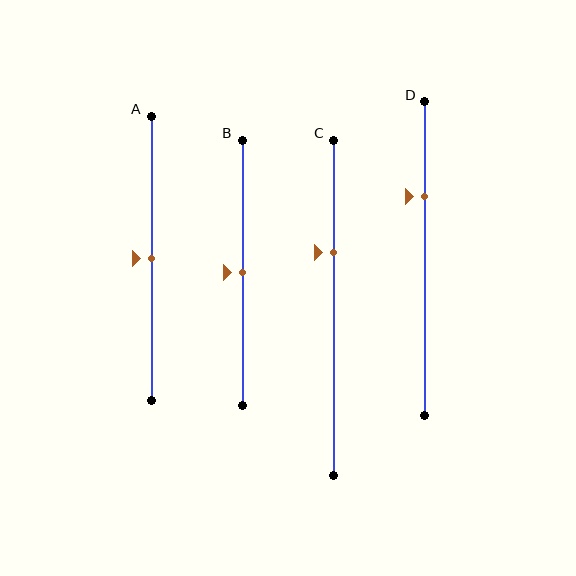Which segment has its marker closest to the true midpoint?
Segment A has its marker closest to the true midpoint.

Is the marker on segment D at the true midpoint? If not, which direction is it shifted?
No, the marker on segment D is shifted upward by about 20% of the segment length.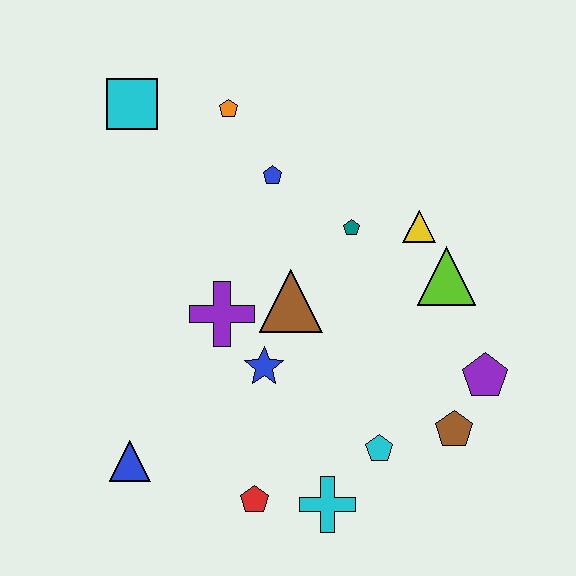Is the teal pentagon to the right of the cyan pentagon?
No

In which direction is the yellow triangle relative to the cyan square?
The yellow triangle is to the right of the cyan square.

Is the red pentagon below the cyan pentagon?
Yes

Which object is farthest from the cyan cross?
The cyan square is farthest from the cyan cross.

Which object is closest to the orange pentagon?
The blue pentagon is closest to the orange pentagon.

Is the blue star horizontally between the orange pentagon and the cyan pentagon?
Yes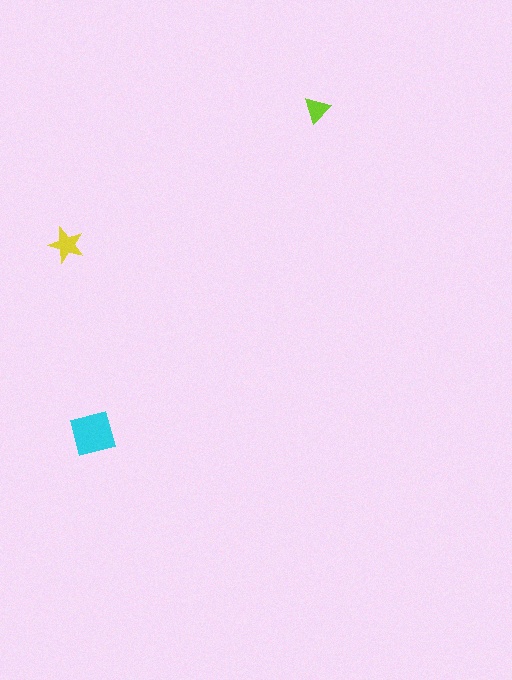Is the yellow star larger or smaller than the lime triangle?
Larger.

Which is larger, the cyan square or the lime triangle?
The cyan square.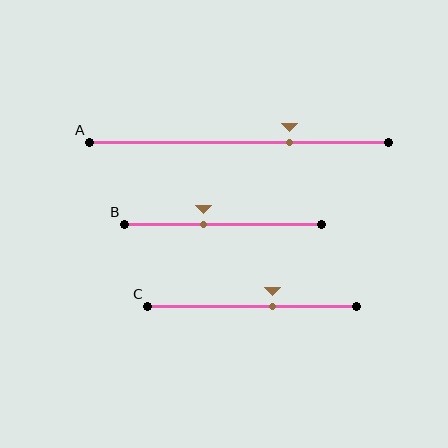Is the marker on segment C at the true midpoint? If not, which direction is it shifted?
No, the marker on segment C is shifted to the right by about 10% of the segment length.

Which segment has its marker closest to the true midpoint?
Segment C has its marker closest to the true midpoint.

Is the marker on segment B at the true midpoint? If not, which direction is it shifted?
No, the marker on segment B is shifted to the left by about 10% of the segment length.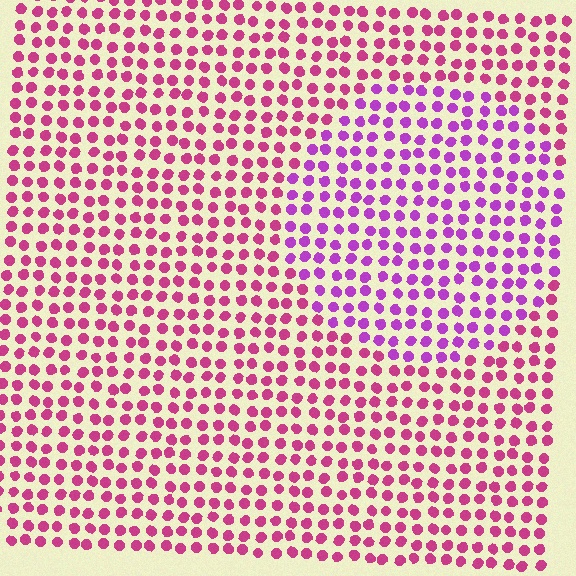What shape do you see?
I see a circle.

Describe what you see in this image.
The image is filled with small magenta elements in a uniform arrangement. A circle-shaped region is visible where the elements are tinted to a slightly different hue, forming a subtle color boundary.